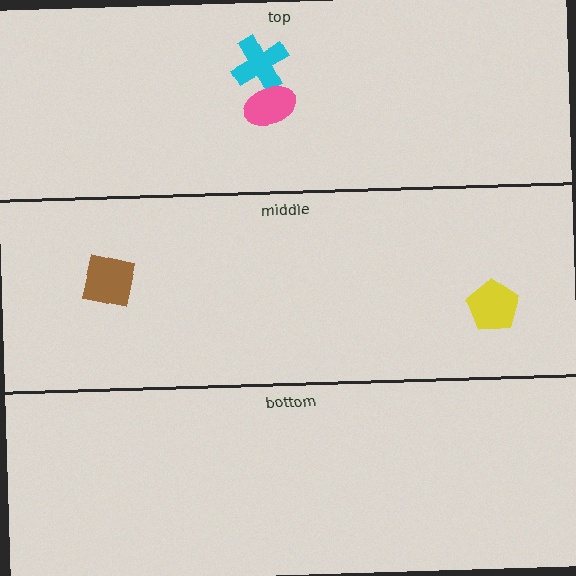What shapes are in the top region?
The cyan cross, the pink ellipse.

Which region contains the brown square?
The middle region.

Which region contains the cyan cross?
The top region.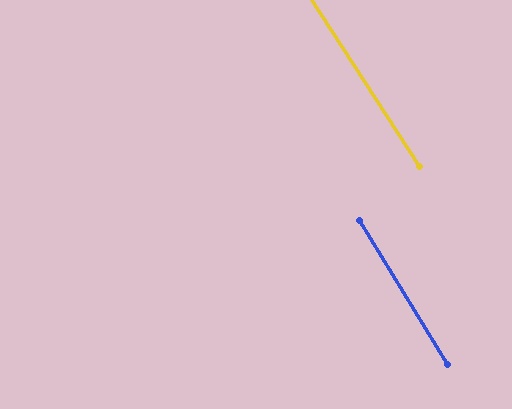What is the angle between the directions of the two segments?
Approximately 1 degree.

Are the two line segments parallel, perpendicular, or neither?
Parallel — their directions differ by only 1.5°.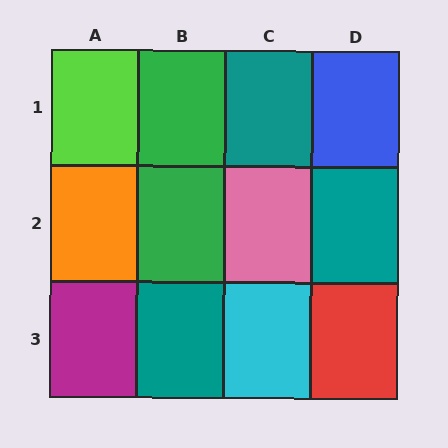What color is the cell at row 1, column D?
Blue.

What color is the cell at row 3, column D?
Red.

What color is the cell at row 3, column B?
Teal.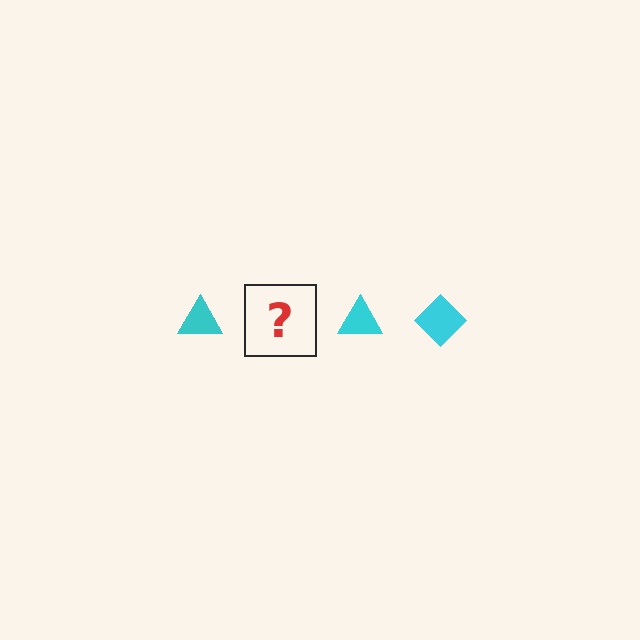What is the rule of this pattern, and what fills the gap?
The rule is that the pattern cycles through triangle, diamond shapes in cyan. The gap should be filled with a cyan diamond.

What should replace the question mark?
The question mark should be replaced with a cyan diamond.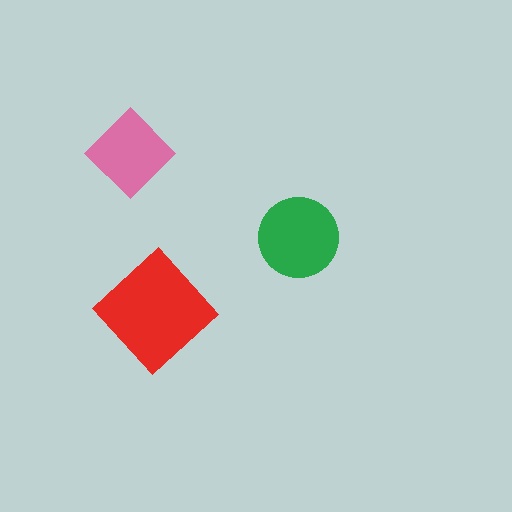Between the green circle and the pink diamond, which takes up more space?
The green circle.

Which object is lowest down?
The red diamond is bottommost.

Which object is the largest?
The red diamond.